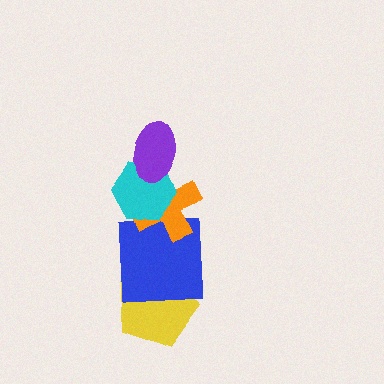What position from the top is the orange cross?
The orange cross is 3rd from the top.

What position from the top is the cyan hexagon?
The cyan hexagon is 2nd from the top.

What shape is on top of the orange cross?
The cyan hexagon is on top of the orange cross.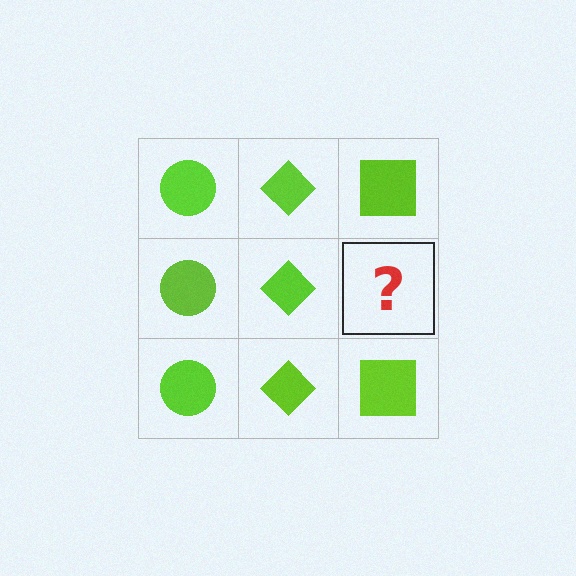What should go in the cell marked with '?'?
The missing cell should contain a lime square.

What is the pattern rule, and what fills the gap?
The rule is that each column has a consistent shape. The gap should be filled with a lime square.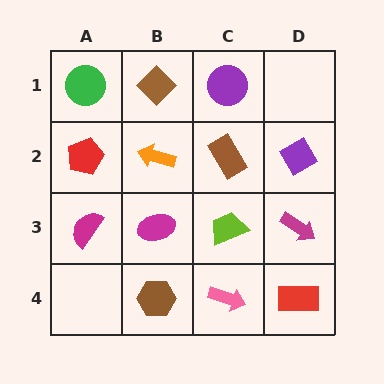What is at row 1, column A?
A green circle.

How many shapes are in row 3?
4 shapes.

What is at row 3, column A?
A magenta semicircle.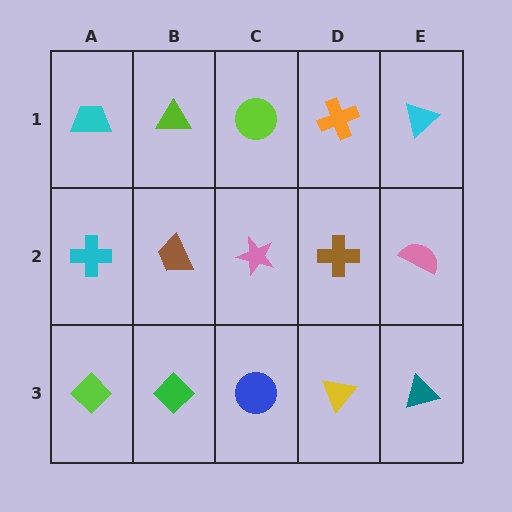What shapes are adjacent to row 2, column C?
A lime circle (row 1, column C), a blue circle (row 3, column C), a brown trapezoid (row 2, column B), a brown cross (row 2, column D).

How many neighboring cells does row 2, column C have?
4.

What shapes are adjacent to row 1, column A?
A cyan cross (row 2, column A), a lime triangle (row 1, column B).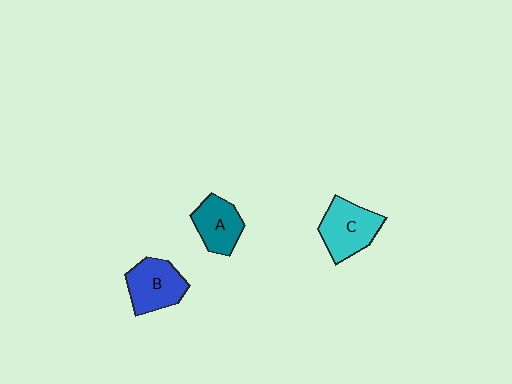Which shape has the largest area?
Shape C (cyan).